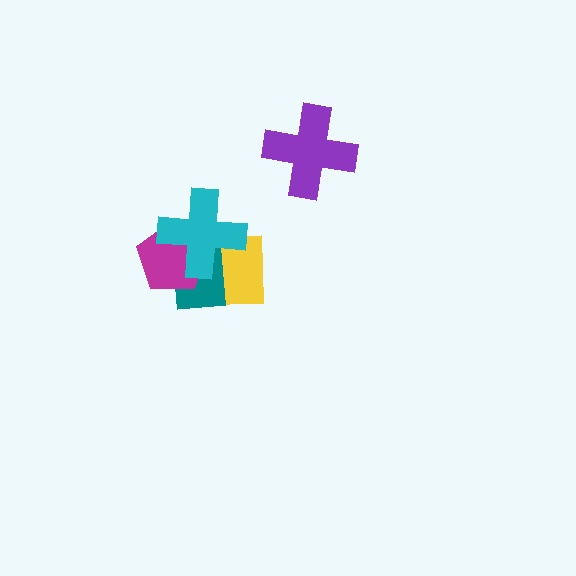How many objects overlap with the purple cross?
0 objects overlap with the purple cross.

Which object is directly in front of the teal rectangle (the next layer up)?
The magenta pentagon is directly in front of the teal rectangle.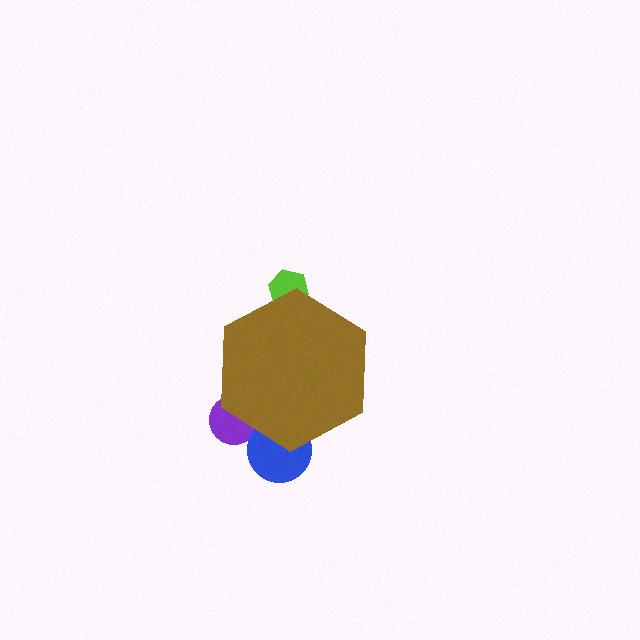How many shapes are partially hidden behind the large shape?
3 shapes are partially hidden.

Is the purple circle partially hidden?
Yes, the purple circle is partially hidden behind the brown hexagon.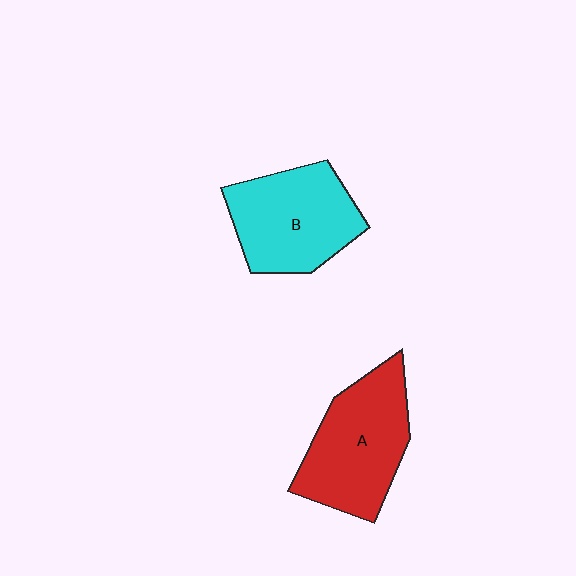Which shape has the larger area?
Shape A (red).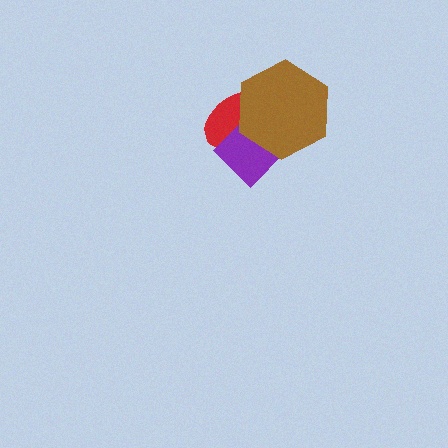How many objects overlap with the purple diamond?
2 objects overlap with the purple diamond.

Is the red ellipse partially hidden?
Yes, it is partially covered by another shape.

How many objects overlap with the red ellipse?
2 objects overlap with the red ellipse.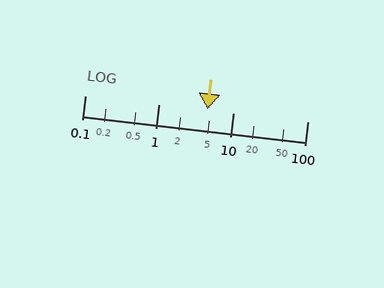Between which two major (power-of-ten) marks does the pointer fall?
The pointer is between 1 and 10.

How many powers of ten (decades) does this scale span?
The scale spans 3 decades, from 0.1 to 100.